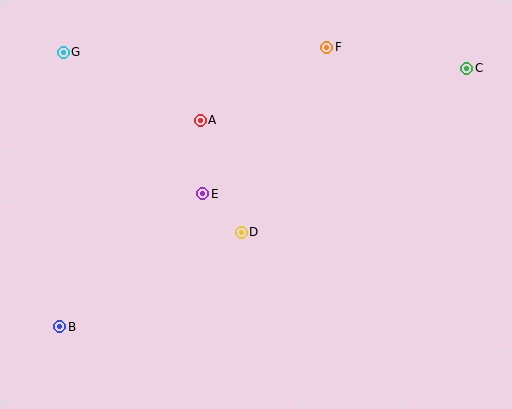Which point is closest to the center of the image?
Point D at (241, 232) is closest to the center.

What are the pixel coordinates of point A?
Point A is at (200, 120).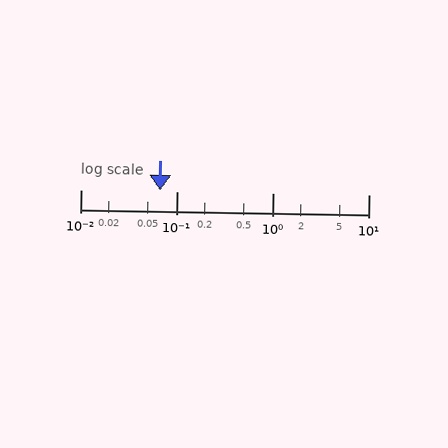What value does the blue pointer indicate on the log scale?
The pointer indicates approximately 0.068.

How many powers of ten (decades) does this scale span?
The scale spans 3 decades, from 0.01 to 10.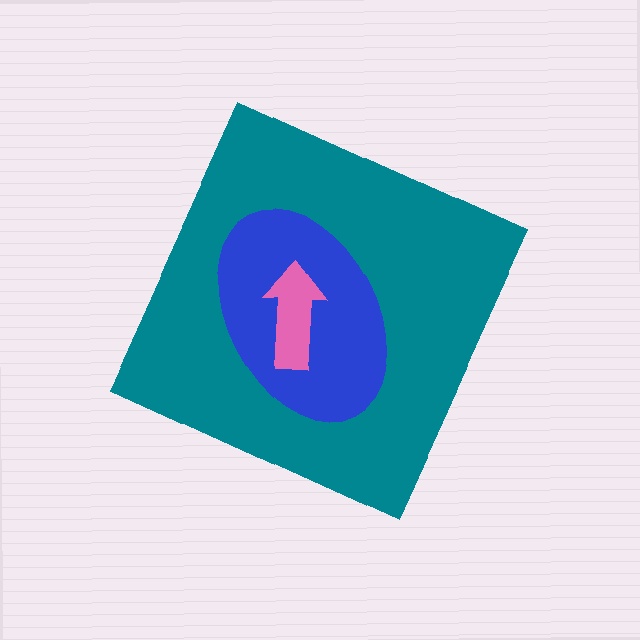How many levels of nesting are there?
3.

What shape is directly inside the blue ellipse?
The pink arrow.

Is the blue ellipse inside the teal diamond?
Yes.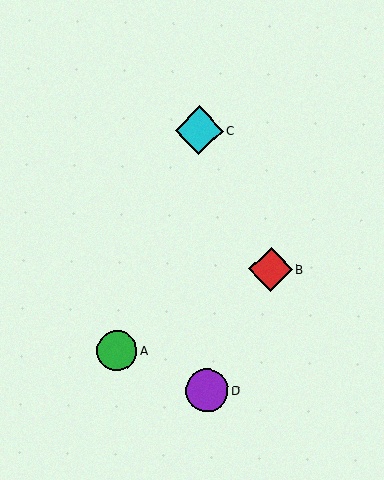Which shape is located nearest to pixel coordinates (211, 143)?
The cyan diamond (labeled C) at (199, 130) is nearest to that location.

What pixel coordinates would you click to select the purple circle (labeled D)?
Click at (207, 390) to select the purple circle D.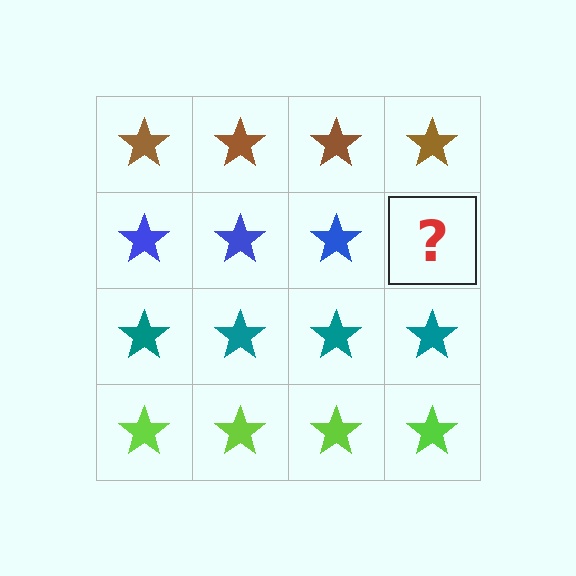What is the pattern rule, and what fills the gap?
The rule is that each row has a consistent color. The gap should be filled with a blue star.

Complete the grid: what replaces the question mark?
The question mark should be replaced with a blue star.